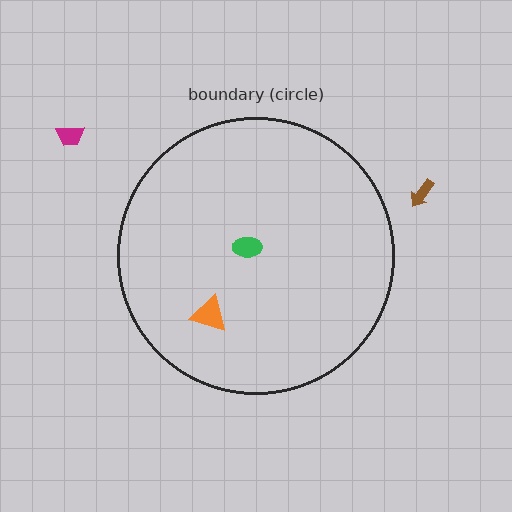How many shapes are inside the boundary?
2 inside, 2 outside.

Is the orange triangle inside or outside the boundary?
Inside.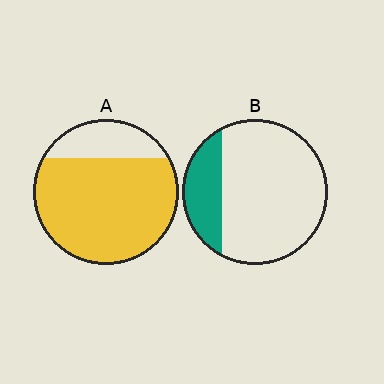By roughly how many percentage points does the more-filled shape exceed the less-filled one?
By roughly 55 percentage points (A over B).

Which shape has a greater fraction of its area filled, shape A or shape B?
Shape A.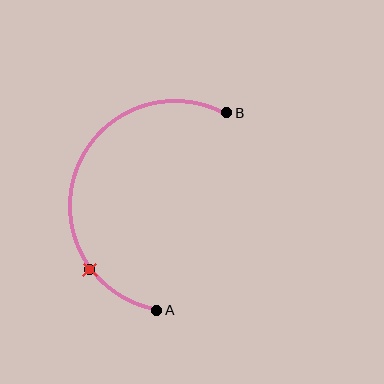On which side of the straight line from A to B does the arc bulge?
The arc bulges to the left of the straight line connecting A and B.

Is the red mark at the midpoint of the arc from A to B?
No. The red mark lies on the arc but is closer to endpoint A. The arc midpoint would be at the point on the curve equidistant along the arc from both A and B.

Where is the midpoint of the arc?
The arc midpoint is the point on the curve farthest from the straight line joining A and B. It sits to the left of that line.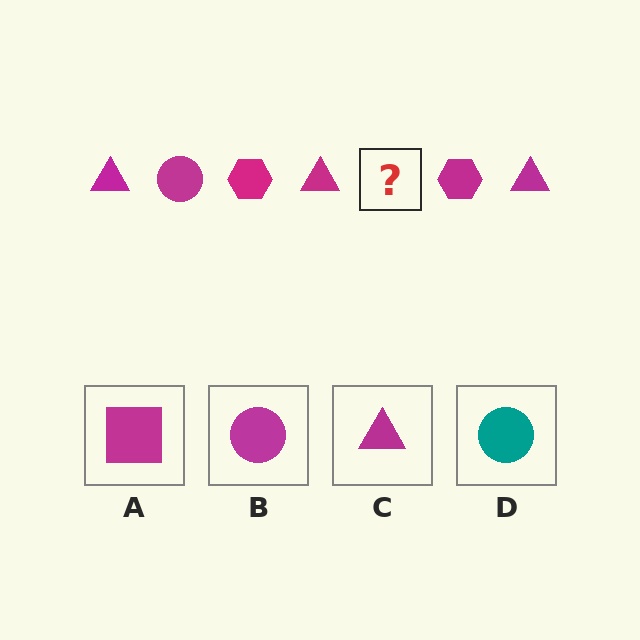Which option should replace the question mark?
Option B.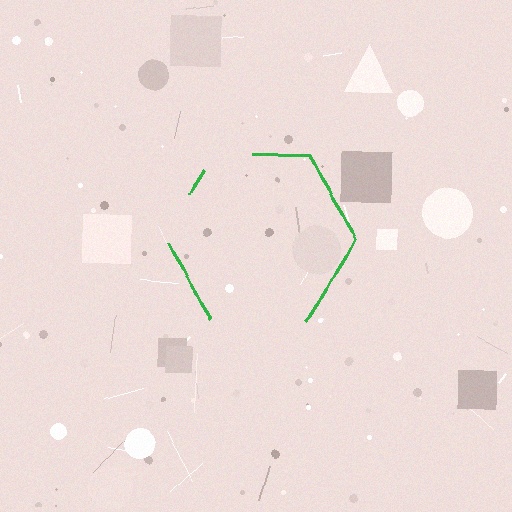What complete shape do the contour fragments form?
The contour fragments form a hexagon.